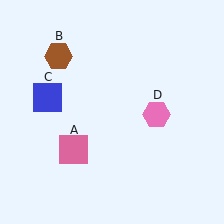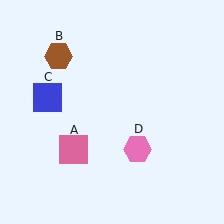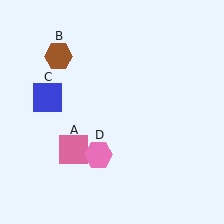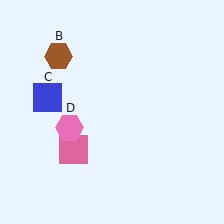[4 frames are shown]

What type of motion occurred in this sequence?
The pink hexagon (object D) rotated clockwise around the center of the scene.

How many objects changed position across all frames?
1 object changed position: pink hexagon (object D).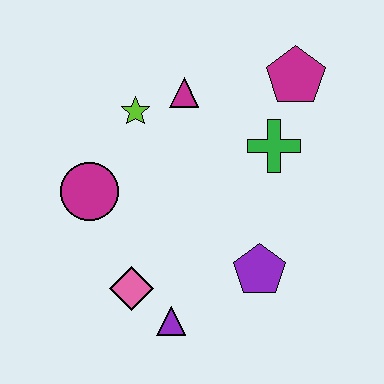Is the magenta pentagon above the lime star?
Yes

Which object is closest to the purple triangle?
The pink diamond is closest to the purple triangle.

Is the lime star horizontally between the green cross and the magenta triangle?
No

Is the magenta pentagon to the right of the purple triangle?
Yes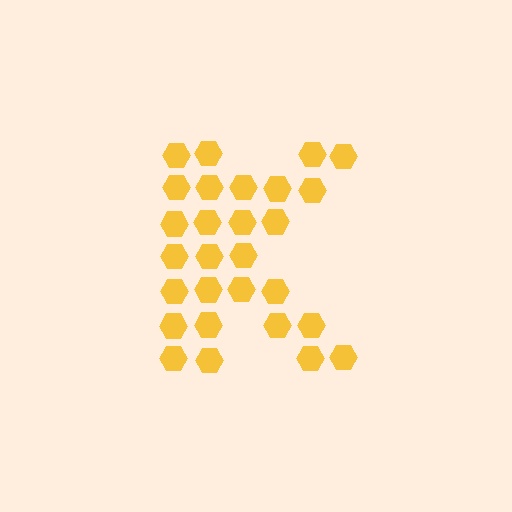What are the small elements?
The small elements are hexagons.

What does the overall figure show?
The overall figure shows the letter K.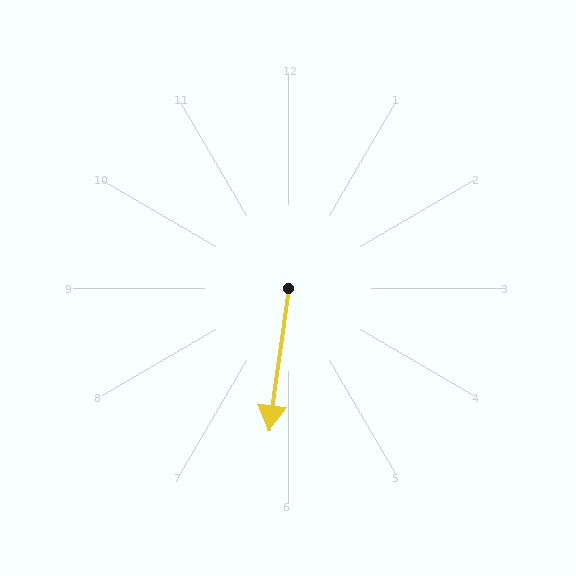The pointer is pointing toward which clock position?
Roughly 6 o'clock.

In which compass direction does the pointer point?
South.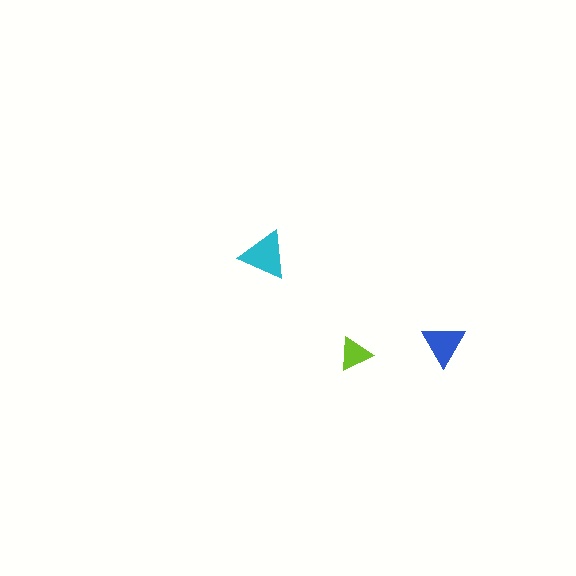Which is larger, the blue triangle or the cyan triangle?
The cyan one.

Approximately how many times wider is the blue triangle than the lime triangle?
About 1.5 times wider.